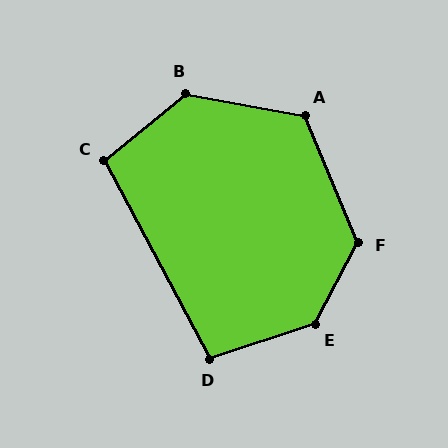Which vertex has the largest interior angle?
E, at approximately 136 degrees.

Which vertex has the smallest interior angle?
D, at approximately 100 degrees.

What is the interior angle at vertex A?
Approximately 123 degrees (obtuse).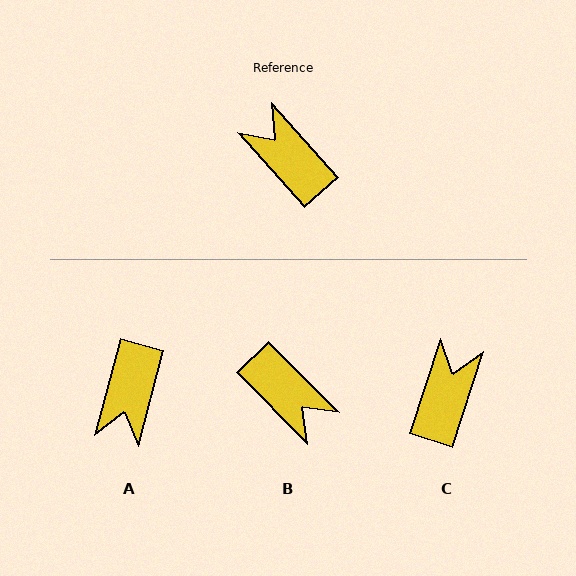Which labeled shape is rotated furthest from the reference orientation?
B, about 177 degrees away.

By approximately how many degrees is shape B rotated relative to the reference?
Approximately 177 degrees clockwise.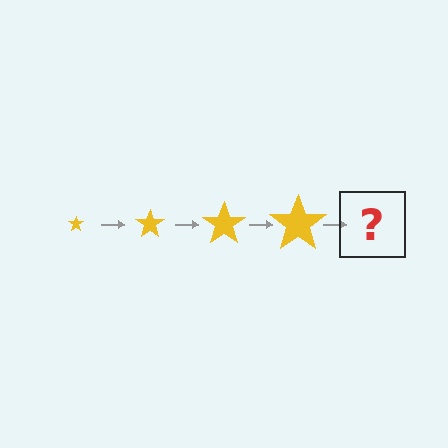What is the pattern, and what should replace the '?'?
The pattern is that the star gets progressively larger each step. The '?' should be a yellow star, larger than the previous one.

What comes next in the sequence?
The next element should be a yellow star, larger than the previous one.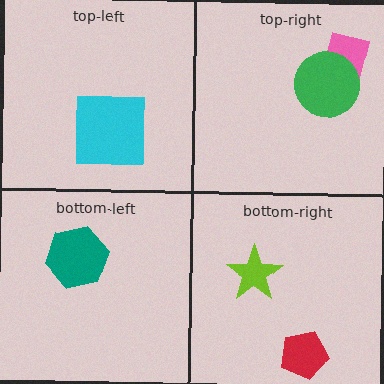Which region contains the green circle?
The top-right region.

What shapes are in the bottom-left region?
The teal hexagon.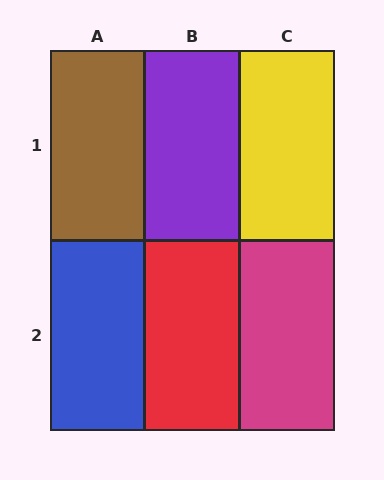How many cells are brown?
1 cell is brown.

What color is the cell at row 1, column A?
Brown.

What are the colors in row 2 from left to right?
Blue, red, magenta.